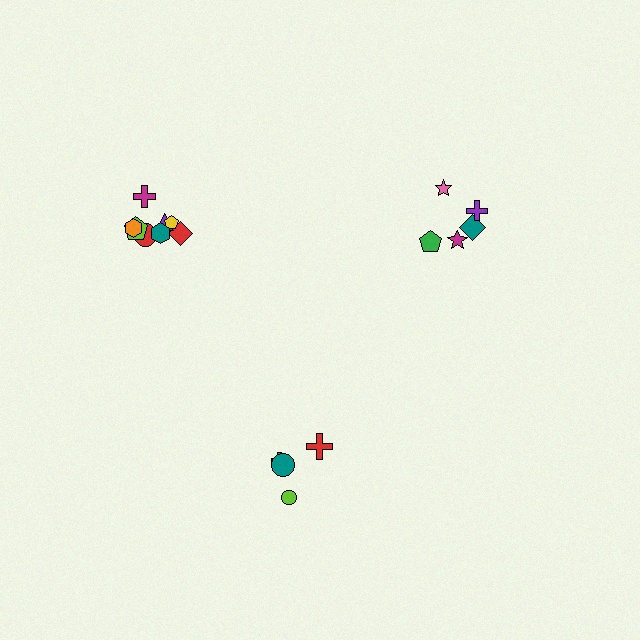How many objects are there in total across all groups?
There are 17 objects.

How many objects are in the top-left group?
There are 8 objects.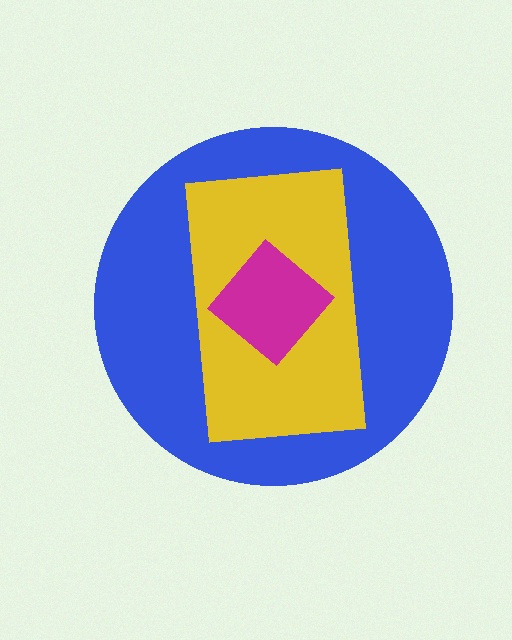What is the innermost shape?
The magenta diamond.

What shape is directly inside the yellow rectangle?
The magenta diamond.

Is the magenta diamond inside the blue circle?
Yes.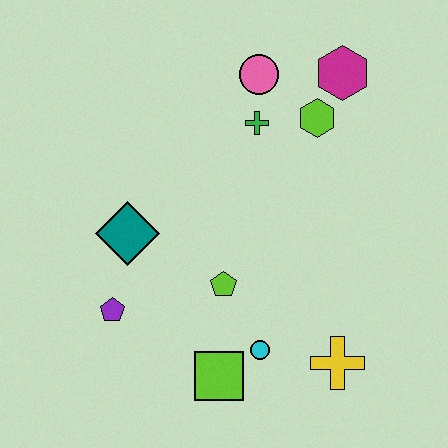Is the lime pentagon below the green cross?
Yes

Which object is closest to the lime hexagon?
The magenta hexagon is closest to the lime hexagon.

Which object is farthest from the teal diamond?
The magenta hexagon is farthest from the teal diamond.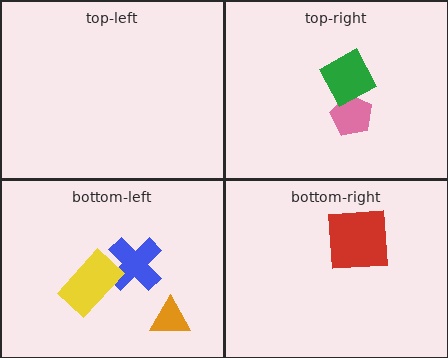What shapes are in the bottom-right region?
The red square.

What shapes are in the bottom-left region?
The orange triangle, the blue cross, the yellow rectangle.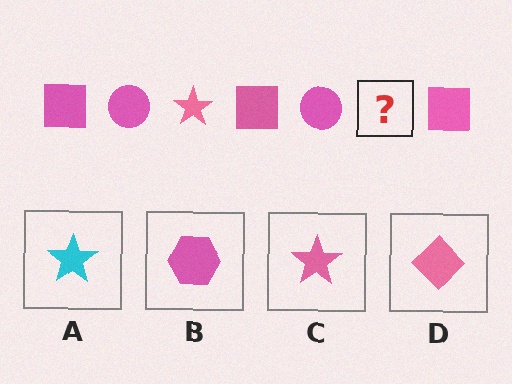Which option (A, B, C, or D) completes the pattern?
C.